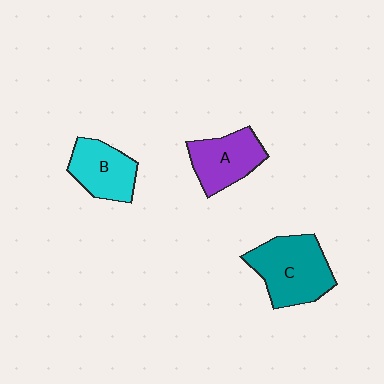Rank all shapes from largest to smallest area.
From largest to smallest: C (teal), A (purple), B (cyan).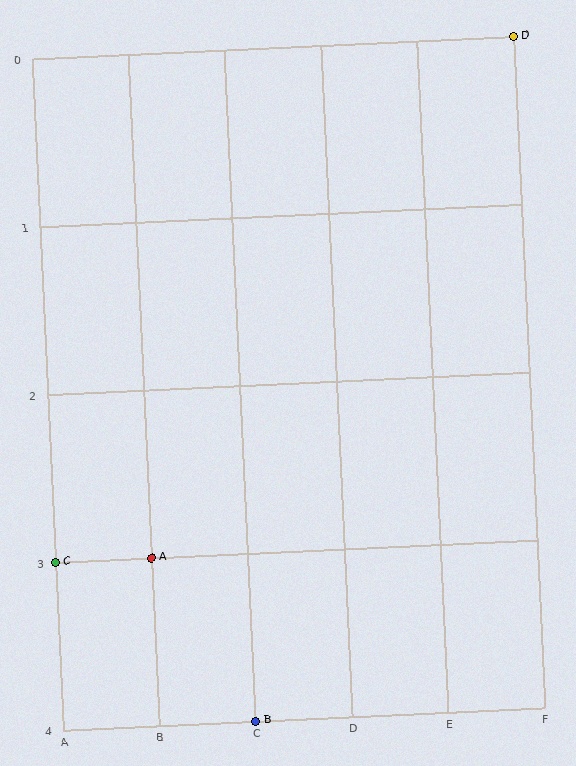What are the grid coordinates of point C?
Point C is at grid coordinates (A, 3).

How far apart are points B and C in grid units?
Points B and C are 2 columns and 1 row apart (about 2.2 grid units diagonally).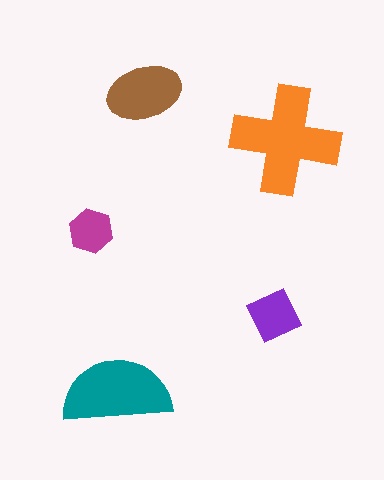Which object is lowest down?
The teal semicircle is bottommost.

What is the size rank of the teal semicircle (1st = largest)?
2nd.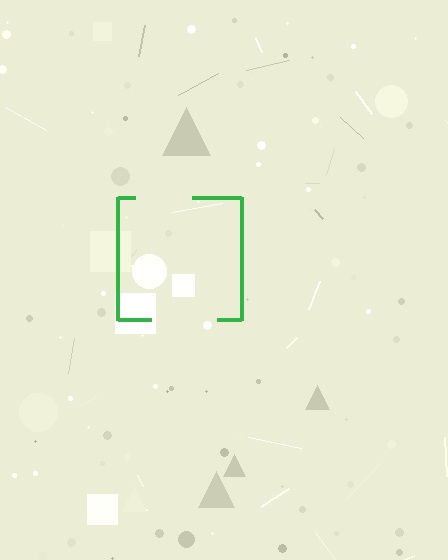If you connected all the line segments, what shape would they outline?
They would outline a square.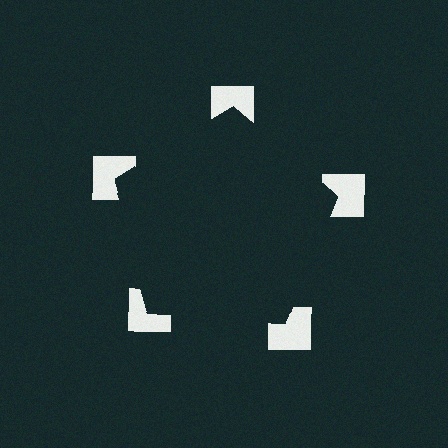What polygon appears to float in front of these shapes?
An illusory pentagon — its edges are inferred from the aligned wedge cuts in the notched squares, not physically drawn.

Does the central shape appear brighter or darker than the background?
It typically appears slightly darker than the background, even though no actual brightness change is drawn.